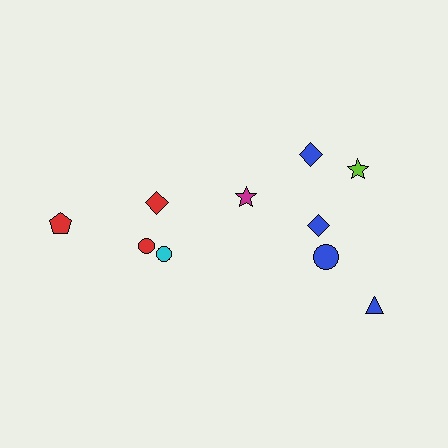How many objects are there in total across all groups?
There are 10 objects.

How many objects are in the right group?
There are 6 objects.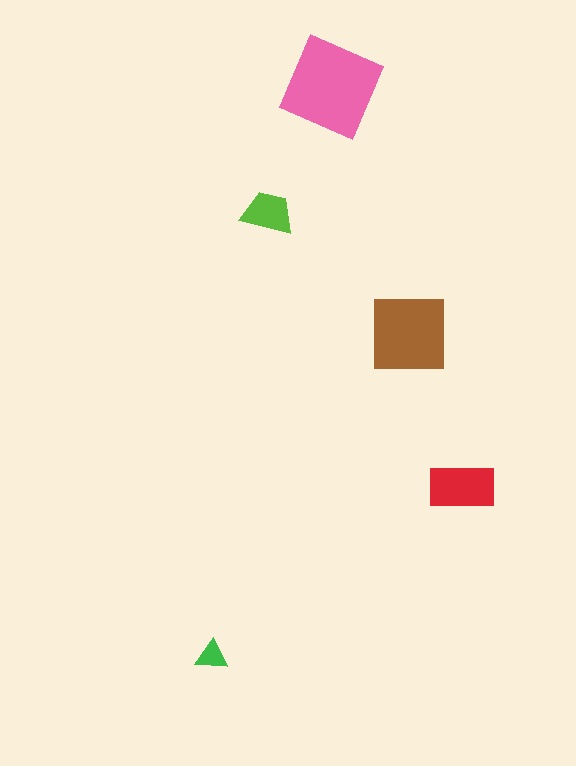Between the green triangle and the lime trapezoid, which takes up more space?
The lime trapezoid.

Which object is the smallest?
The green triangle.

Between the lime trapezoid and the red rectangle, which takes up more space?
The red rectangle.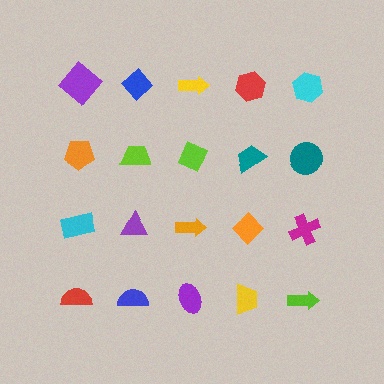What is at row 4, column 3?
A purple ellipse.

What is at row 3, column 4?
An orange diamond.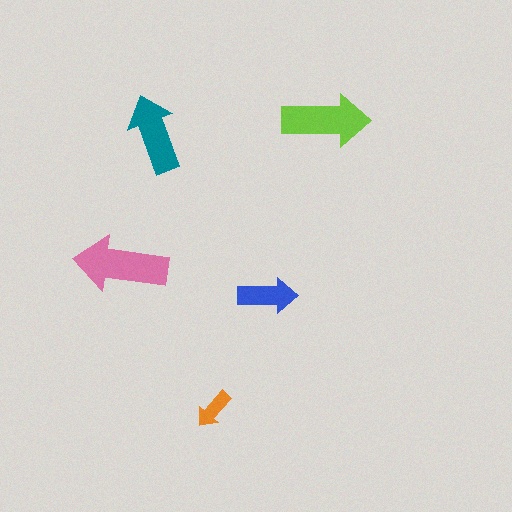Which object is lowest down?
The orange arrow is bottommost.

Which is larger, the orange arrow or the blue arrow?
The blue one.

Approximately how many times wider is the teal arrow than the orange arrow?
About 2 times wider.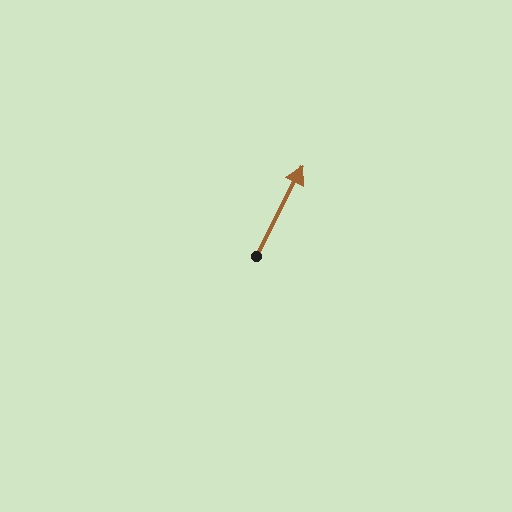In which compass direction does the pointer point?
Northeast.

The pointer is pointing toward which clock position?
Roughly 1 o'clock.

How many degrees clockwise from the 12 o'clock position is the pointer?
Approximately 27 degrees.